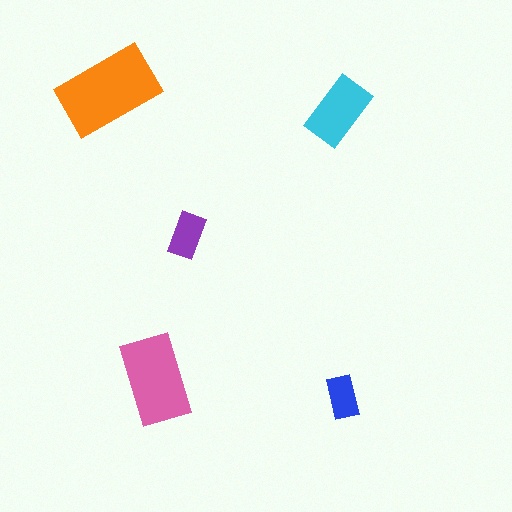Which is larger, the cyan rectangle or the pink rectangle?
The pink one.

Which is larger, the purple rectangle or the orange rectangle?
The orange one.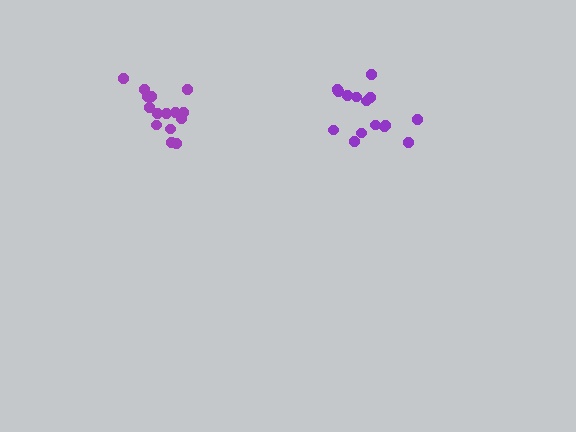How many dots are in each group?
Group 1: 15 dots, Group 2: 15 dots (30 total).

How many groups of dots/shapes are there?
There are 2 groups.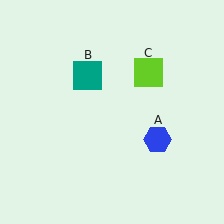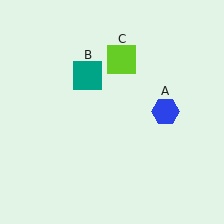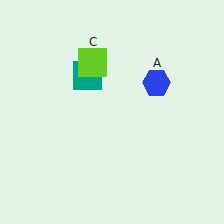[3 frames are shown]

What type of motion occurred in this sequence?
The blue hexagon (object A), lime square (object C) rotated counterclockwise around the center of the scene.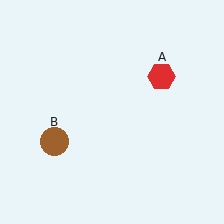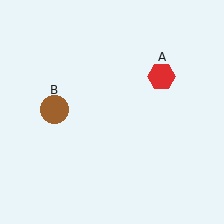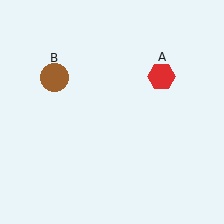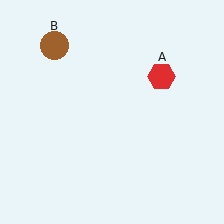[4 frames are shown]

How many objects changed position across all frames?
1 object changed position: brown circle (object B).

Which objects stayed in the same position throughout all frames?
Red hexagon (object A) remained stationary.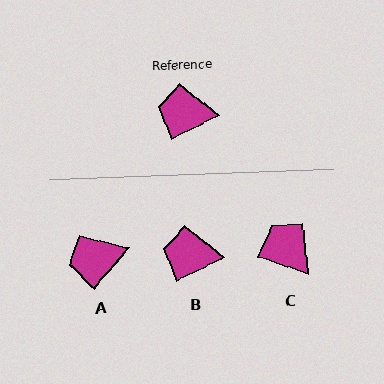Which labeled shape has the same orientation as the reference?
B.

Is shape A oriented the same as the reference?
No, it is off by about 23 degrees.